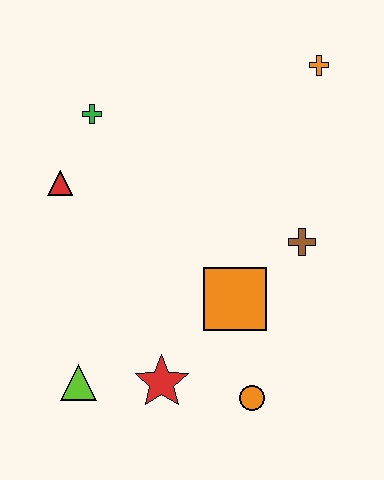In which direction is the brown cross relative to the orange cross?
The brown cross is below the orange cross.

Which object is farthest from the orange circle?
The orange cross is farthest from the orange circle.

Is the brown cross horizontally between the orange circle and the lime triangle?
No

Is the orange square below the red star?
No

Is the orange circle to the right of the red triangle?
Yes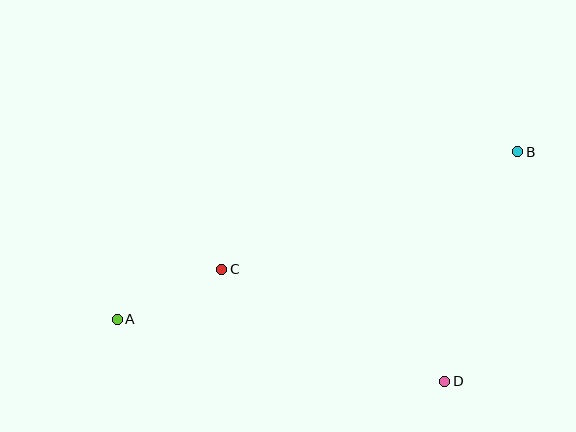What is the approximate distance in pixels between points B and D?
The distance between B and D is approximately 241 pixels.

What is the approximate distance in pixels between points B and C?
The distance between B and C is approximately 318 pixels.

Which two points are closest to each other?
Points A and C are closest to each other.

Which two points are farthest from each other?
Points A and B are farthest from each other.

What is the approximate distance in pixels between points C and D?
The distance between C and D is approximately 249 pixels.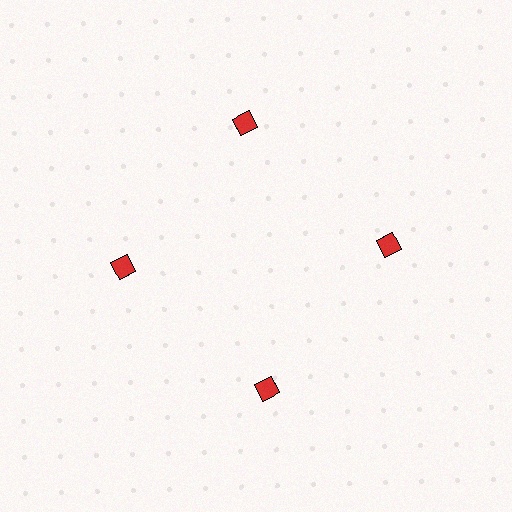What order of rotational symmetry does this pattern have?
This pattern has 4-fold rotational symmetry.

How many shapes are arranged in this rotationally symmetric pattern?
There are 4 shapes, arranged in 4 groups of 1.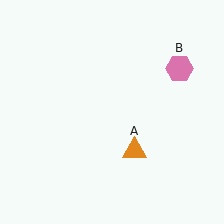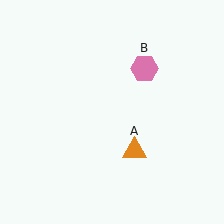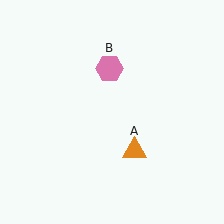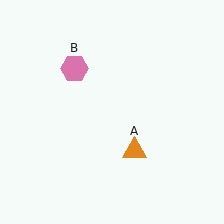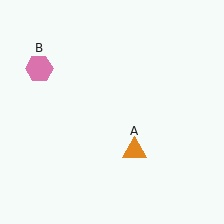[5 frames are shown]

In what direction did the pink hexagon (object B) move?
The pink hexagon (object B) moved left.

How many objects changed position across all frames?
1 object changed position: pink hexagon (object B).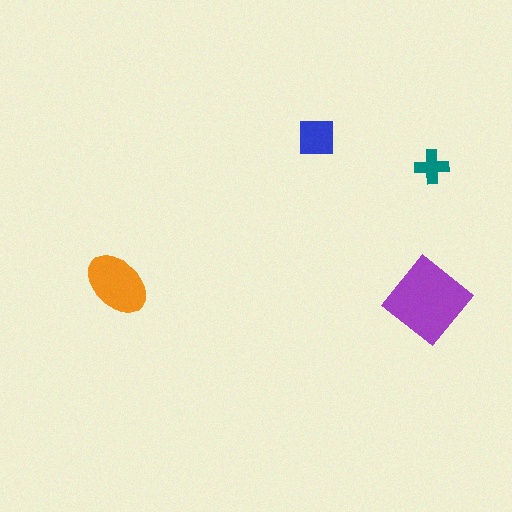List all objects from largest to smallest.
The purple diamond, the orange ellipse, the blue square, the teal cross.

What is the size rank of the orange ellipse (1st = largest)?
2nd.